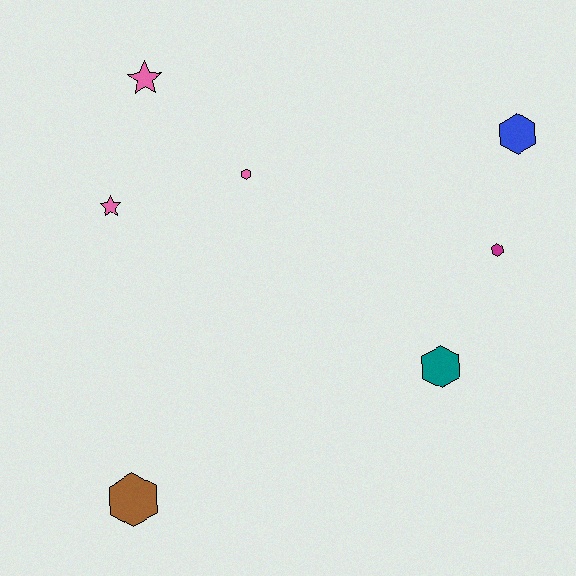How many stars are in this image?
There are 2 stars.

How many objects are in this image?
There are 7 objects.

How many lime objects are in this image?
There are no lime objects.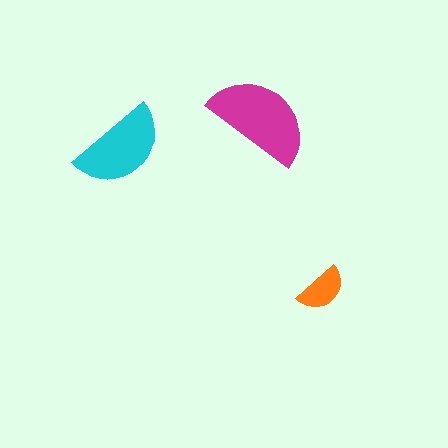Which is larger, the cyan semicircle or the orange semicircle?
The cyan one.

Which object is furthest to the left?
The cyan semicircle is leftmost.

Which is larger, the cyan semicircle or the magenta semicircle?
The magenta one.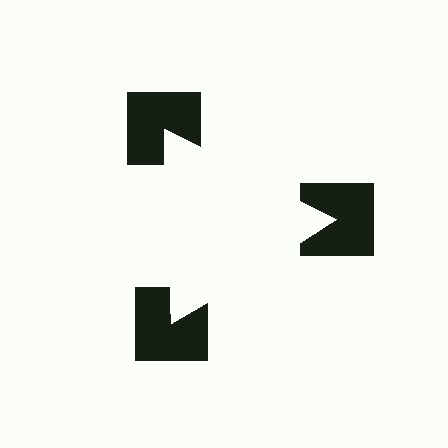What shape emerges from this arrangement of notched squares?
An illusory triangle — its edges are inferred from the aligned wedge cuts in the notched squares, not physically drawn.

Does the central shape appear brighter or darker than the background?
It typically appears slightly brighter than the background, even though no actual brightness change is drawn.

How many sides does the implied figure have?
3 sides.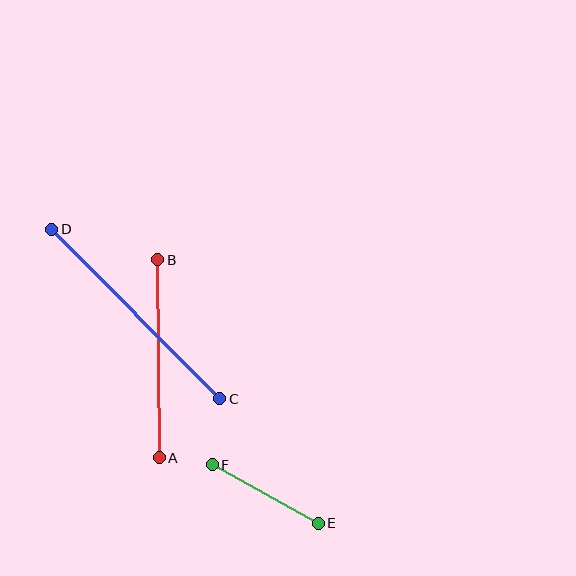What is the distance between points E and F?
The distance is approximately 121 pixels.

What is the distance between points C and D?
The distance is approximately 239 pixels.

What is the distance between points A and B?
The distance is approximately 198 pixels.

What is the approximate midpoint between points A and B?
The midpoint is at approximately (158, 359) pixels.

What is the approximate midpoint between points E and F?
The midpoint is at approximately (265, 494) pixels.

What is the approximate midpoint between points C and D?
The midpoint is at approximately (136, 314) pixels.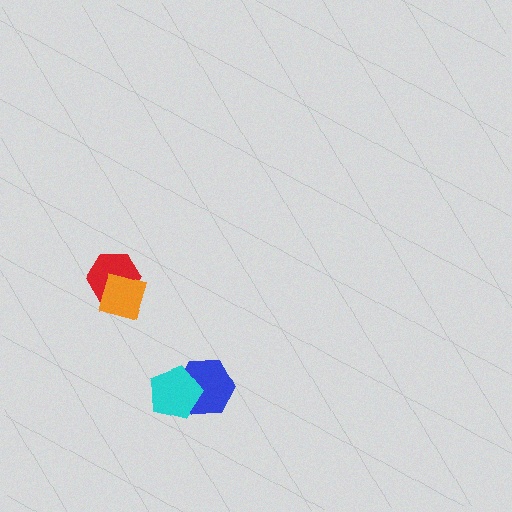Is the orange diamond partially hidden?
No, no other shape covers it.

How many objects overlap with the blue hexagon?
1 object overlaps with the blue hexagon.